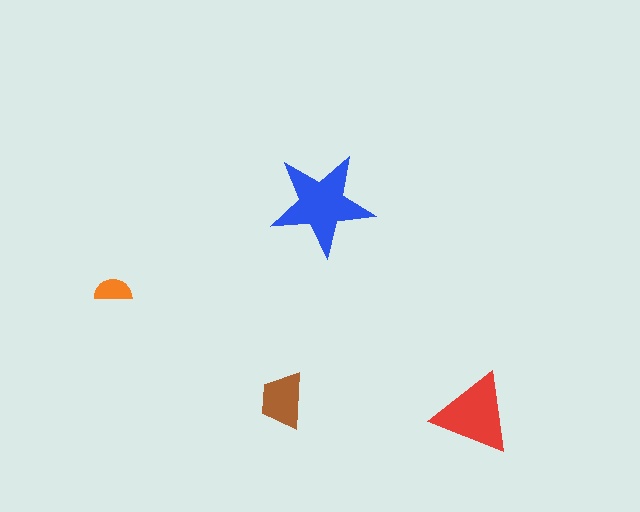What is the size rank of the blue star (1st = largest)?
1st.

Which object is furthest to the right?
The red triangle is rightmost.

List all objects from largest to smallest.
The blue star, the red triangle, the brown trapezoid, the orange semicircle.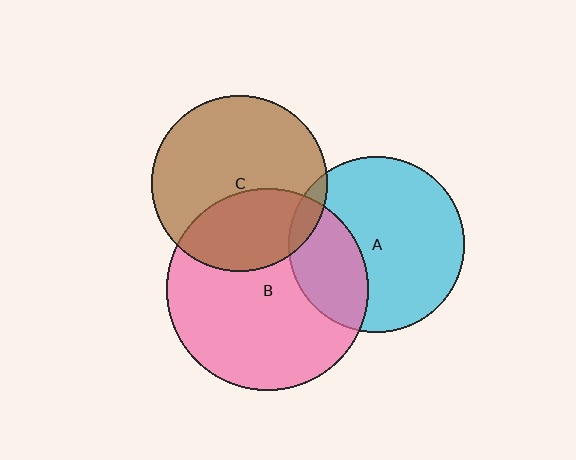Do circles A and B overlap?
Yes.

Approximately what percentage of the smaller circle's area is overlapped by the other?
Approximately 30%.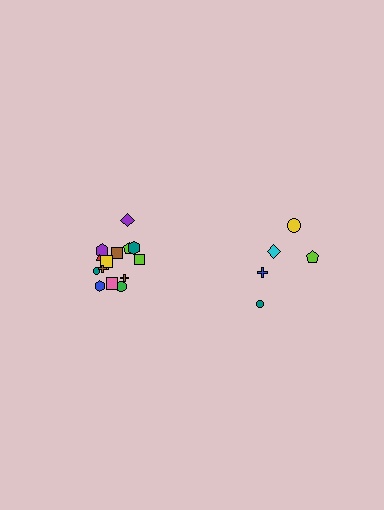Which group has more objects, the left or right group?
The left group.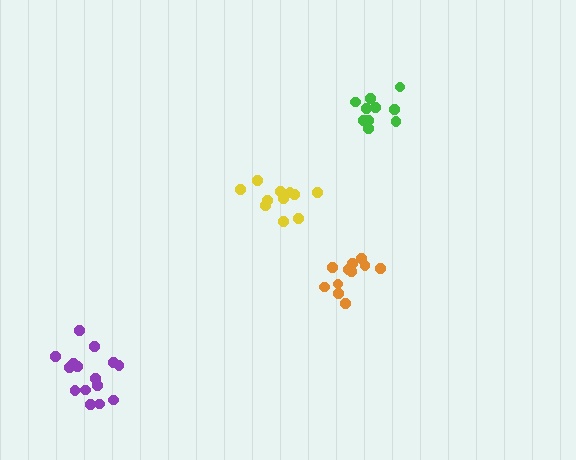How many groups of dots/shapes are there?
There are 4 groups.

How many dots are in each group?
Group 1: 11 dots, Group 2: 15 dots, Group 3: 10 dots, Group 4: 11 dots (47 total).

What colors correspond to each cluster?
The clusters are colored: yellow, purple, green, orange.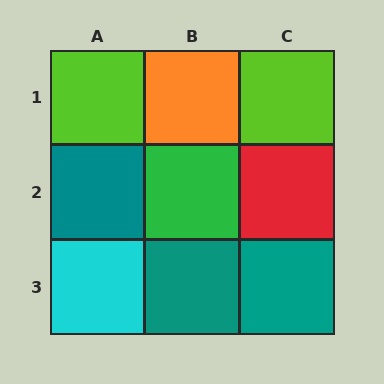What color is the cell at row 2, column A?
Teal.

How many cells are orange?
1 cell is orange.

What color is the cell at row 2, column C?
Red.